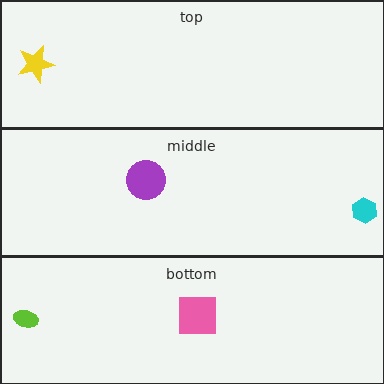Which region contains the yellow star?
The top region.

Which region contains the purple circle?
The middle region.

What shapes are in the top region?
The yellow star.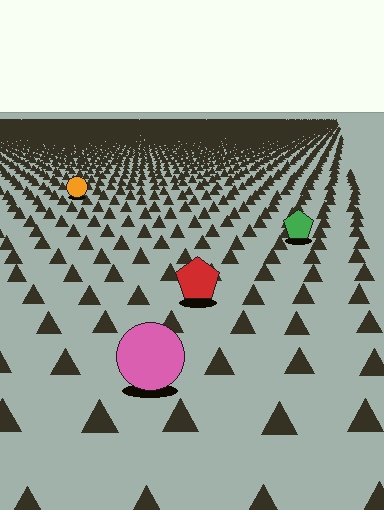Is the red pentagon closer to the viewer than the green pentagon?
Yes. The red pentagon is closer — you can tell from the texture gradient: the ground texture is coarser near it.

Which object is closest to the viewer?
The pink circle is closest. The texture marks near it are larger and more spread out.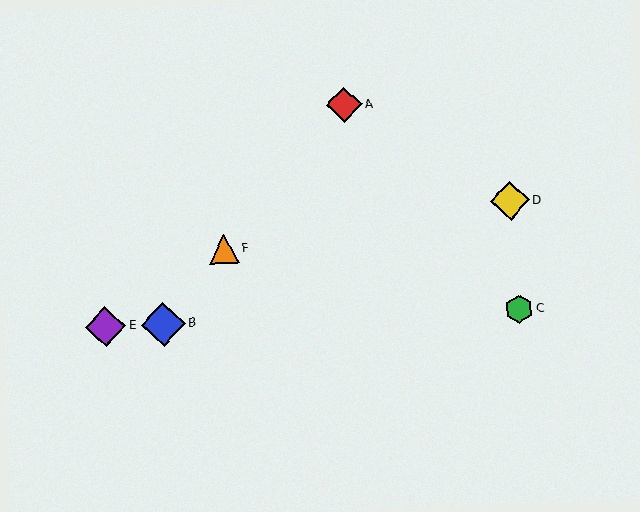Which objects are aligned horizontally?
Objects B, C, E are aligned horizontally.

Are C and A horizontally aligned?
No, C is at y≈309 and A is at y≈105.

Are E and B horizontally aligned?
Yes, both are at y≈327.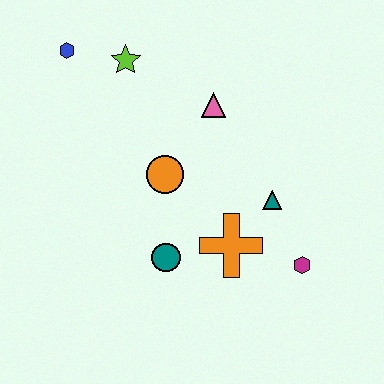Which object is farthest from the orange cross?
The blue hexagon is farthest from the orange cross.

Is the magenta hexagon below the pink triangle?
Yes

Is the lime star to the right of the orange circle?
No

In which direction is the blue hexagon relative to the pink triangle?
The blue hexagon is to the left of the pink triangle.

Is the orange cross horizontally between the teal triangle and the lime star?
Yes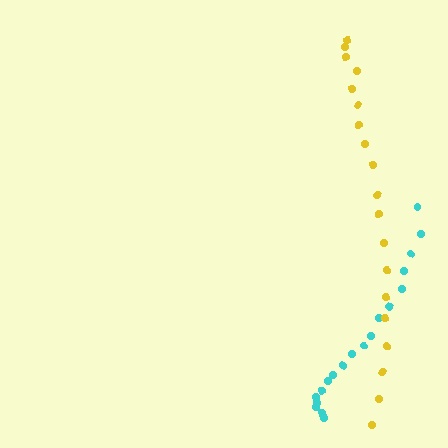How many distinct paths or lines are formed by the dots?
There are 2 distinct paths.